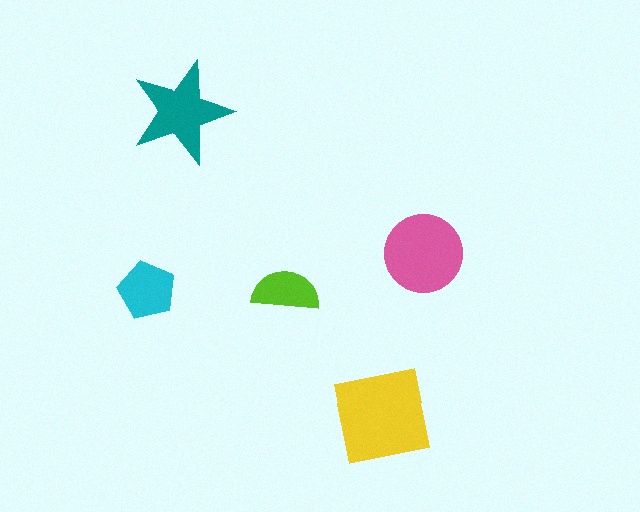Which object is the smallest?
The lime semicircle.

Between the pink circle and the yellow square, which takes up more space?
The yellow square.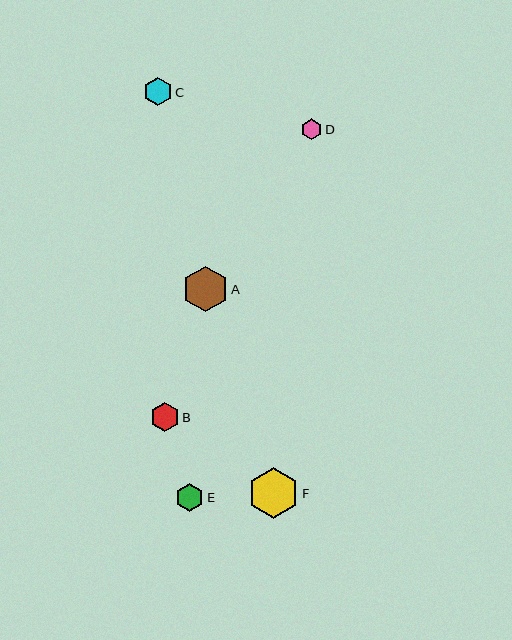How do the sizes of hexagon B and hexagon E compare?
Hexagon B and hexagon E are approximately the same size.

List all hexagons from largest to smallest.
From largest to smallest: F, A, B, C, E, D.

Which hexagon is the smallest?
Hexagon D is the smallest with a size of approximately 21 pixels.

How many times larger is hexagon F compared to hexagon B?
Hexagon F is approximately 1.7 times the size of hexagon B.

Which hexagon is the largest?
Hexagon F is the largest with a size of approximately 50 pixels.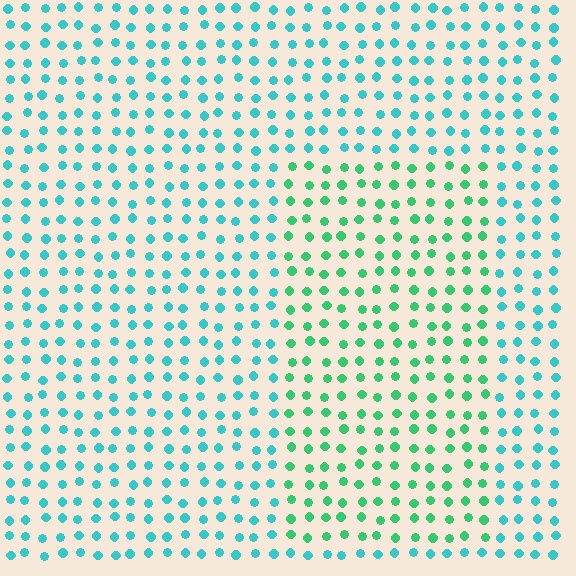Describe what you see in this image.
The image is filled with small cyan elements in a uniform arrangement. A rectangle-shaped region is visible where the elements are tinted to a slightly different hue, forming a subtle color boundary.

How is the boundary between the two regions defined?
The boundary is defined purely by a slight shift in hue (about 36 degrees). Spacing, size, and orientation are identical on both sides.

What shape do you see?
I see a rectangle.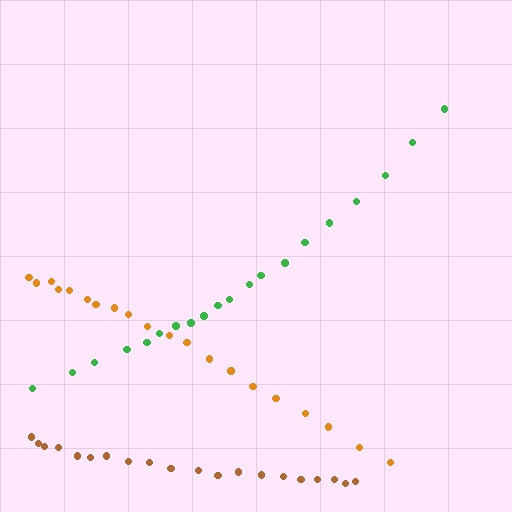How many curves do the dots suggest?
There are 3 distinct paths.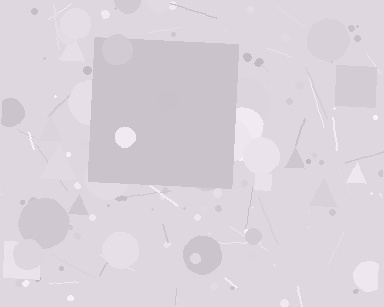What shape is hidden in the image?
A square is hidden in the image.